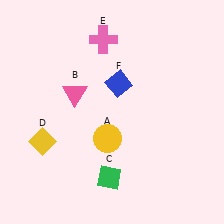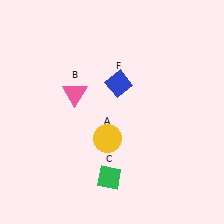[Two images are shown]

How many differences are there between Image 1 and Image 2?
There are 2 differences between the two images.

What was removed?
The yellow diamond (D), the pink cross (E) were removed in Image 2.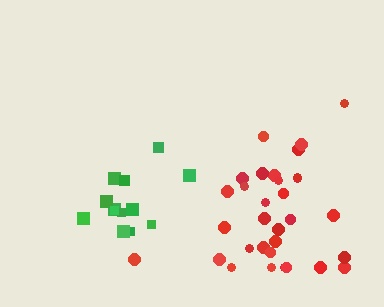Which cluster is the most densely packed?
Green.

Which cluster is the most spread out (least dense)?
Red.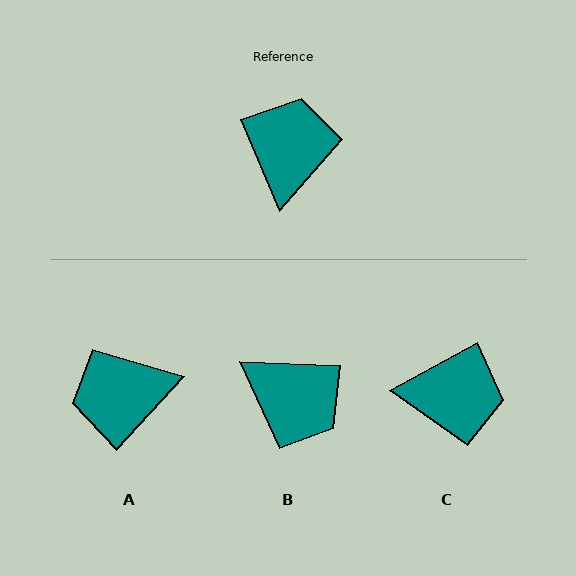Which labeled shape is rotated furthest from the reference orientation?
B, about 115 degrees away.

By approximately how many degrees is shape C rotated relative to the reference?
Approximately 84 degrees clockwise.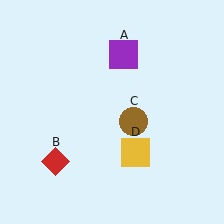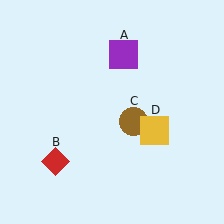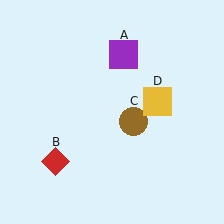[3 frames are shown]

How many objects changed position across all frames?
1 object changed position: yellow square (object D).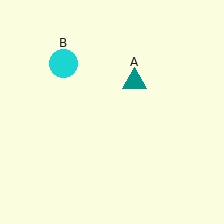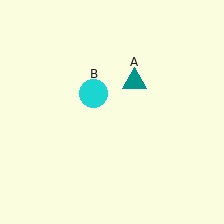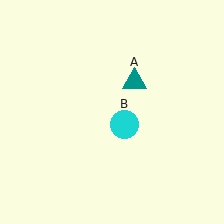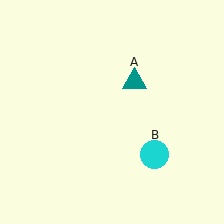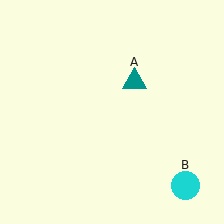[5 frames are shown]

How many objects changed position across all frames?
1 object changed position: cyan circle (object B).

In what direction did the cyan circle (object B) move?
The cyan circle (object B) moved down and to the right.